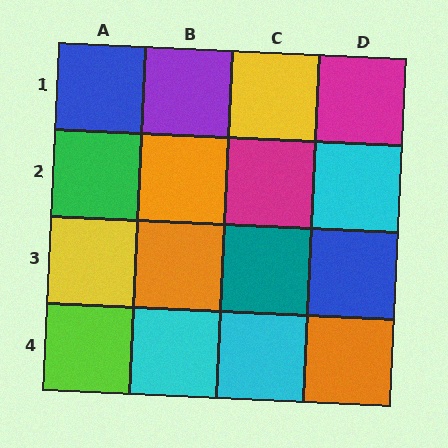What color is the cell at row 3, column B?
Orange.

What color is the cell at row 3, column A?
Yellow.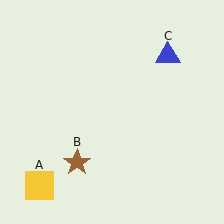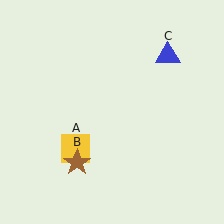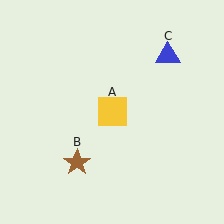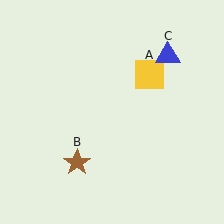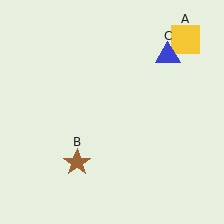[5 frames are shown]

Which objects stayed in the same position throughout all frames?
Brown star (object B) and blue triangle (object C) remained stationary.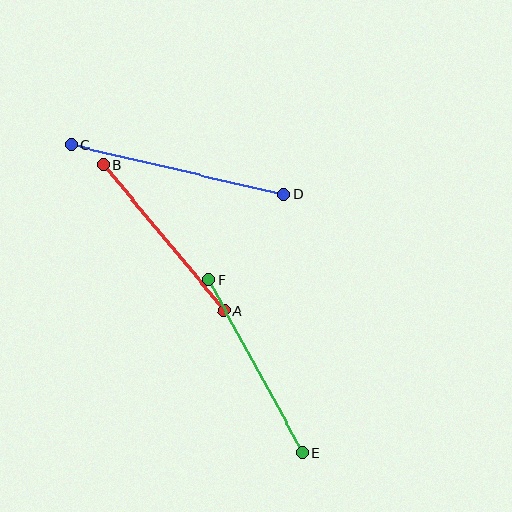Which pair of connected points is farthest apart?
Points C and D are farthest apart.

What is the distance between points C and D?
The distance is approximately 218 pixels.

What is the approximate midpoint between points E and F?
The midpoint is at approximately (256, 366) pixels.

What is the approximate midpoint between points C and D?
The midpoint is at approximately (177, 170) pixels.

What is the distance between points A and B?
The distance is approximately 190 pixels.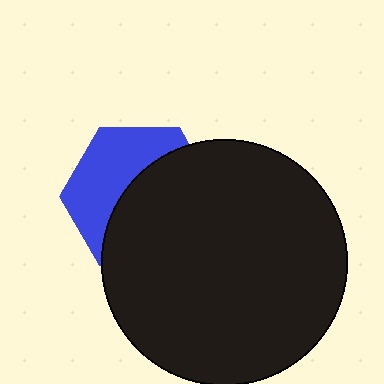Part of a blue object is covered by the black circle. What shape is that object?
It is a hexagon.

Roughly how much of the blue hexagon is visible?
A small part of it is visible (roughly 43%).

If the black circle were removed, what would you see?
You would see the complete blue hexagon.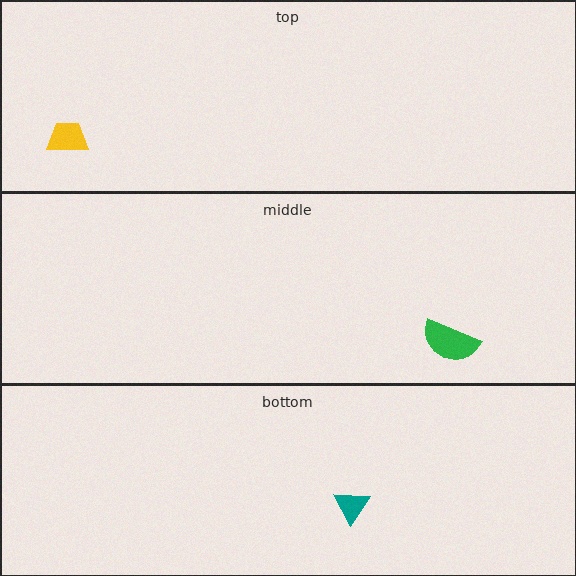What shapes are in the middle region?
The green semicircle.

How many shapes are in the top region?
1.